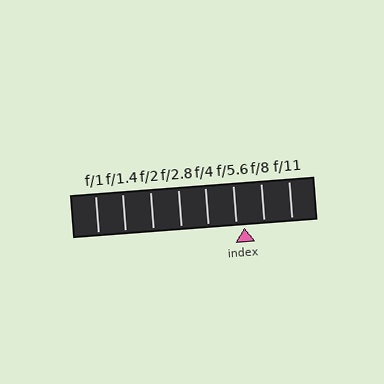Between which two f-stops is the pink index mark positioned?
The index mark is between f/5.6 and f/8.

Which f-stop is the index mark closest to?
The index mark is closest to f/5.6.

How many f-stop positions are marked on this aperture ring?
There are 8 f-stop positions marked.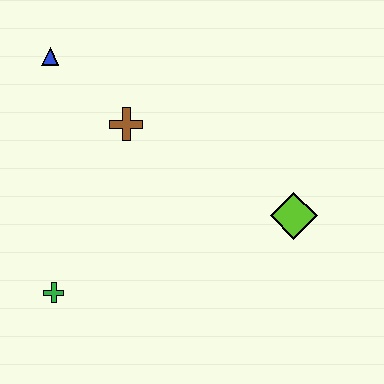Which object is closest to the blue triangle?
The brown cross is closest to the blue triangle.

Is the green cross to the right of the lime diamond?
No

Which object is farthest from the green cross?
The lime diamond is farthest from the green cross.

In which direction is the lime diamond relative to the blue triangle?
The lime diamond is to the right of the blue triangle.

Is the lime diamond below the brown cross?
Yes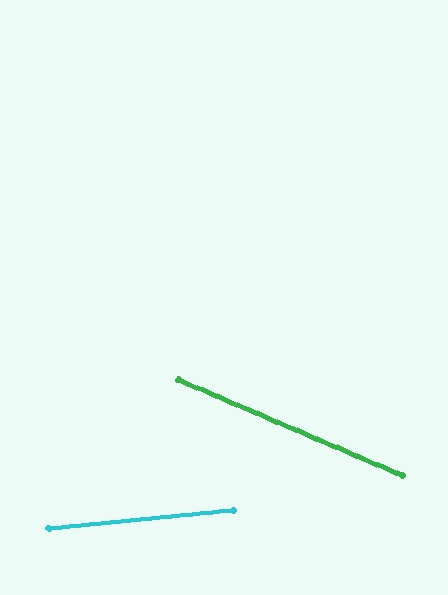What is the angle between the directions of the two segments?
Approximately 29 degrees.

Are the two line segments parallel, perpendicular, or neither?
Neither parallel nor perpendicular — they differ by about 29°.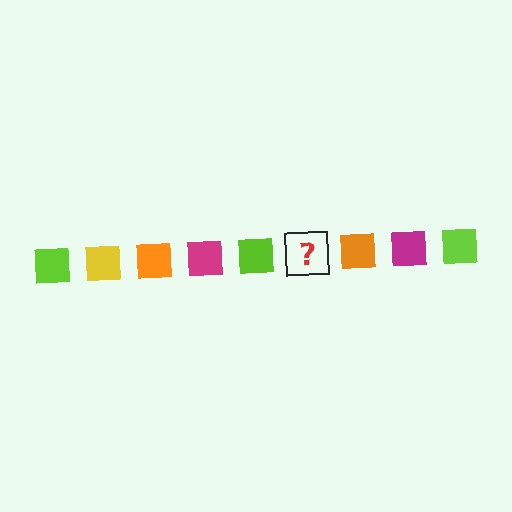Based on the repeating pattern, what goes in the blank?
The blank should be a yellow square.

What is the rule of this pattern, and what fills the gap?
The rule is that the pattern cycles through lime, yellow, orange, magenta squares. The gap should be filled with a yellow square.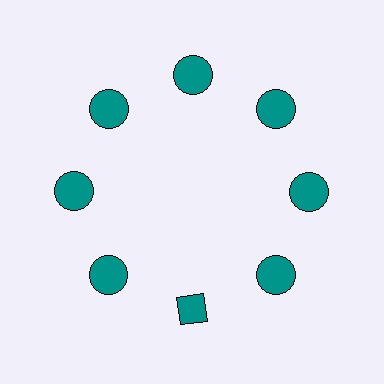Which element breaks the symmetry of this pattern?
The teal diamond at roughly the 6 o'clock position breaks the symmetry. All other shapes are teal circles.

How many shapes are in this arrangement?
There are 8 shapes arranged in a ring pattern.